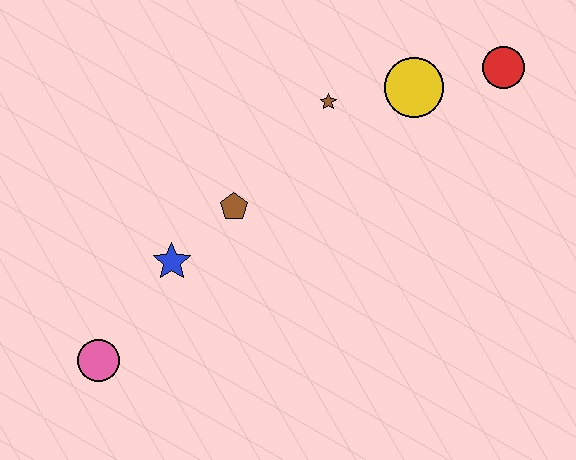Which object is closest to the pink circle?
The blue star is closest to the pink circle.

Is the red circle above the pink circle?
Yes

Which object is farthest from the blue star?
The red circle is farthest from the blue star.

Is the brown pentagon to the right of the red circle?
No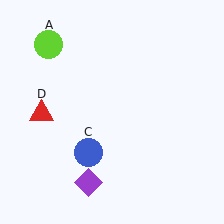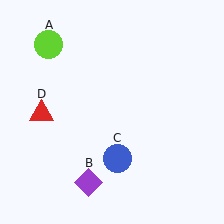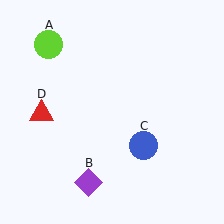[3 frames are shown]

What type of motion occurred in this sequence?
The blue circle (object C) rotated counterclockwise around the center of the scene.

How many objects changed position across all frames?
1 object changed position: blue circle (object C).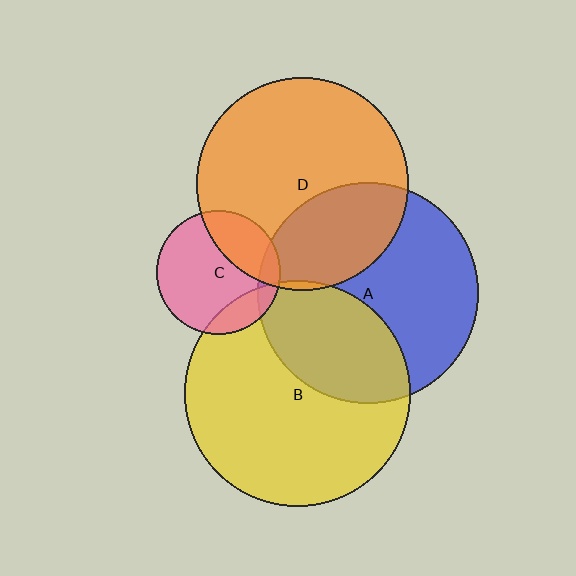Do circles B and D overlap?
Yes.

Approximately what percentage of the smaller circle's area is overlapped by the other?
Approximately 5%.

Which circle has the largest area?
Circle B (yellow).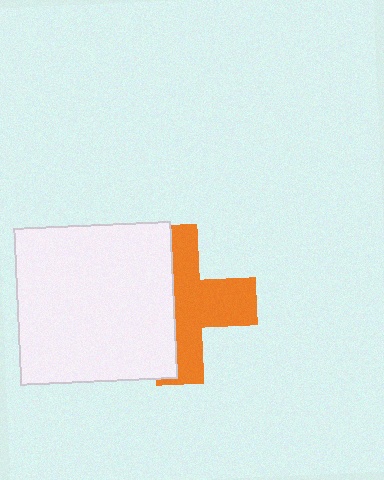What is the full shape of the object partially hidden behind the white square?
The partially hidden object is an orange cross.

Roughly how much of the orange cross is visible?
About half of it is visible (roughly 53%).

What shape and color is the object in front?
The object in front is a white square.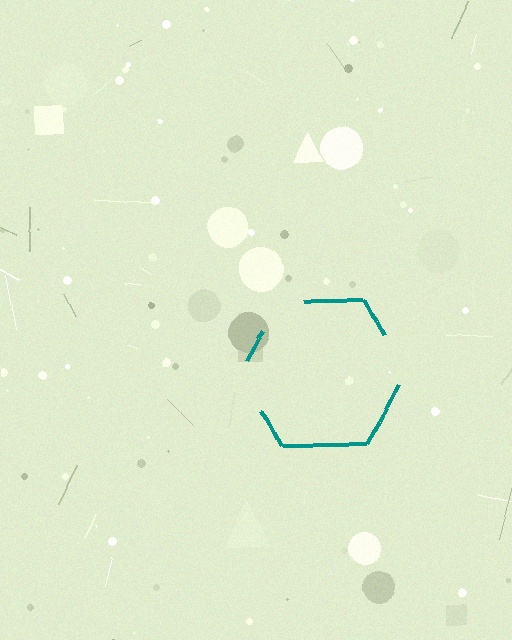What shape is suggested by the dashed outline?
The dashed outline suggests a hexagon.